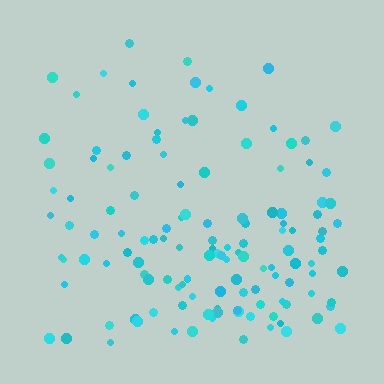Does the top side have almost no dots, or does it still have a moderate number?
Still a moderate number, just noticeably fewer than the bottom.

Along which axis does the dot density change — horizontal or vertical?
Vertical.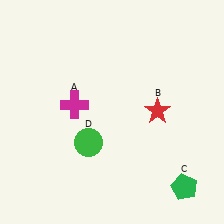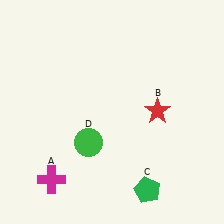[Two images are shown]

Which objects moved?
The objects that moved are: the magenta cross (A), the green pentagon (C).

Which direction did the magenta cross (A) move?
The magenta cross (A) moved down.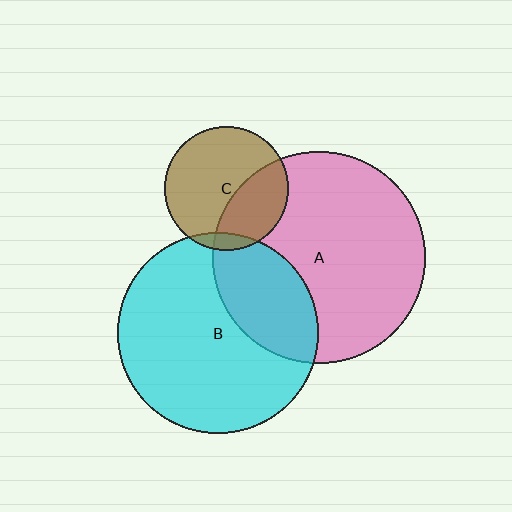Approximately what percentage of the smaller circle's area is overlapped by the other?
Approximately 5%.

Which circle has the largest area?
Circle A (pink).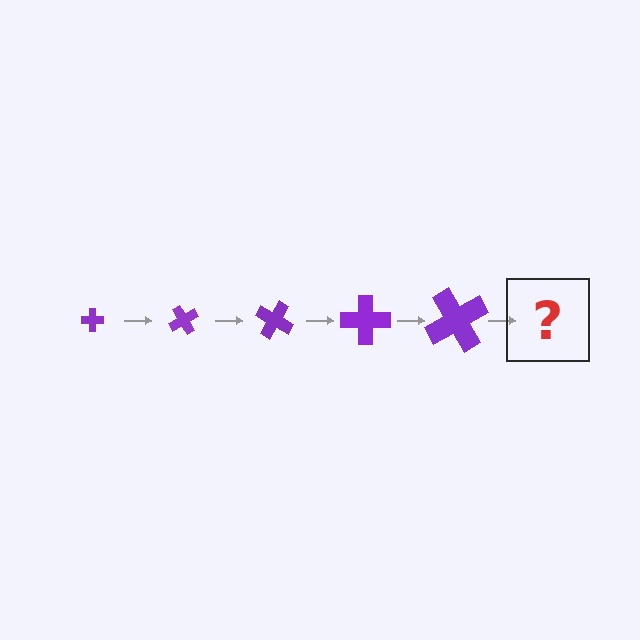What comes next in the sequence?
The next element should be a cross, larger than the previous one and rotated 300 degrees from the start.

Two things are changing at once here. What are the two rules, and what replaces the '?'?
The two rules are that the cross grows larger each step and it rotates 60 degrees each step. The '?' should be a cross, larger than the previous one and rotated 300 degrees from the start.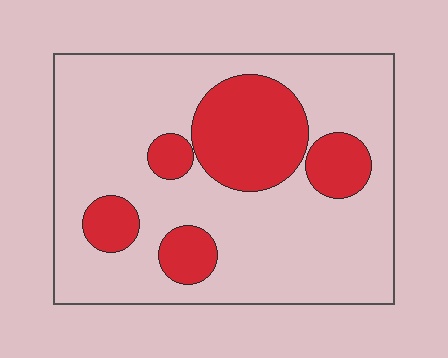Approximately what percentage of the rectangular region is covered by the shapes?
Approximately 25%.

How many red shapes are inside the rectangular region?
5.